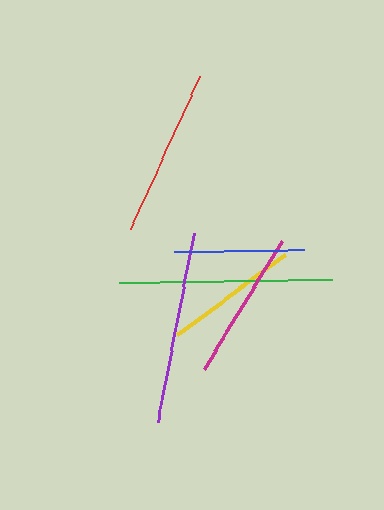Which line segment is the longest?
The green line is the longest at approximately 212 pixels.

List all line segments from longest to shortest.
From longest to shortest: green, purple, red, magenta, yellow, blue.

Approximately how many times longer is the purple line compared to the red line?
The purple line is approximately 1.1 times the length of the red line.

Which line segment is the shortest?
The blue line is the shortest at approximately 130 pixels.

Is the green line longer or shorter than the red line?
The green line is longer than the red line.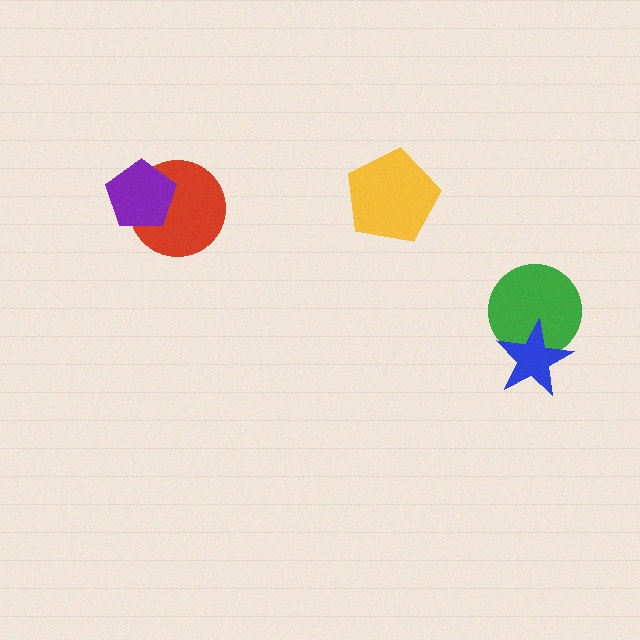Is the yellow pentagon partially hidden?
No, no other shape covers it.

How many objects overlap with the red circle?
1 object overlaps with the red circle.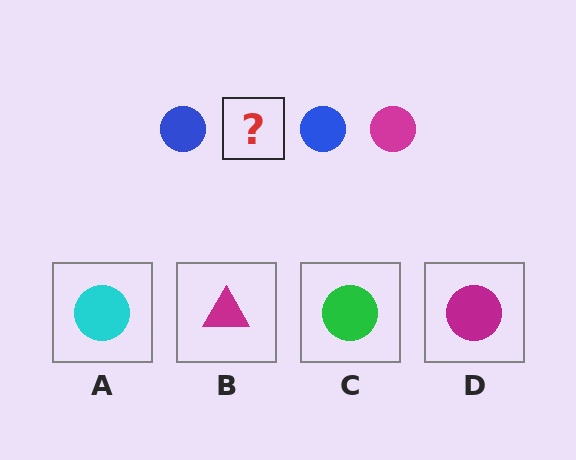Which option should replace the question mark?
Option D.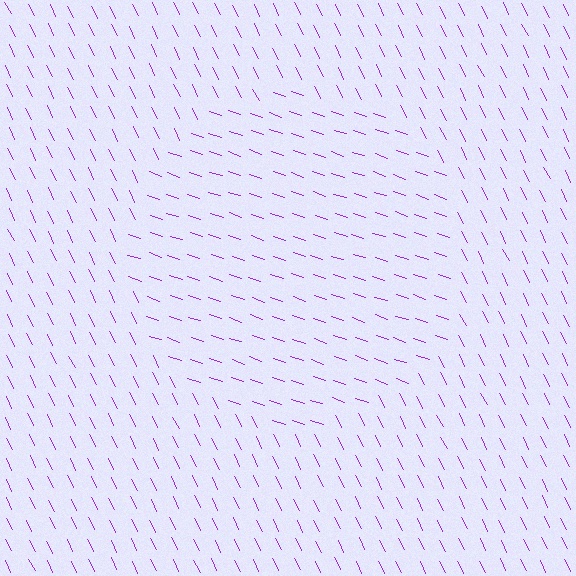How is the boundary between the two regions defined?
The boundary is defined purely by a change in line orientation (approximately 45 degrees difference). All lines are the same color and thickness.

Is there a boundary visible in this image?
Yes, there is a texture boundary formed by a change in line orientation.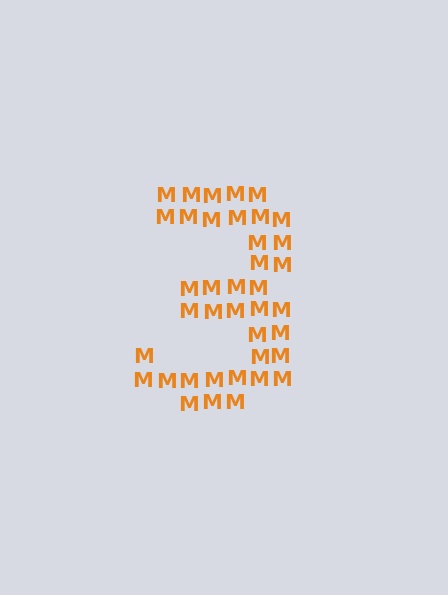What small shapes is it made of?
It is made of small letter M's.